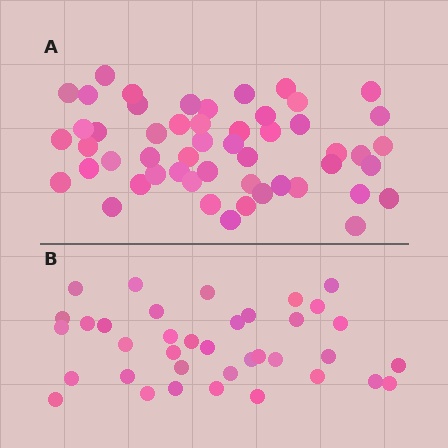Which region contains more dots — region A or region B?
Region A (the top region) has more dots.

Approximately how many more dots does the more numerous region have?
Region A has approximately 15 more dots than region B.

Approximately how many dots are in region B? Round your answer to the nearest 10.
About 40 dots. (The exact count is 37, which rounds to 40.)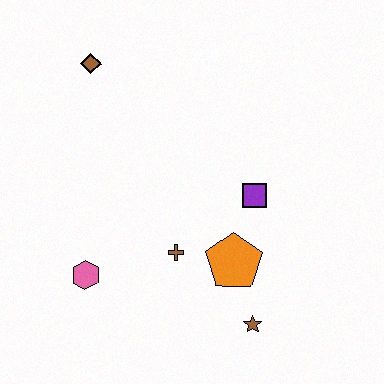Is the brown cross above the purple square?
No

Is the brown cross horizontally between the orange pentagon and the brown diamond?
Yes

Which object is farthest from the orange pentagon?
The brown diamond is farthest from the orange pentagon.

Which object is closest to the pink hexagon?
The brown cross is closest to the pink hexagon.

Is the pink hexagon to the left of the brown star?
Yes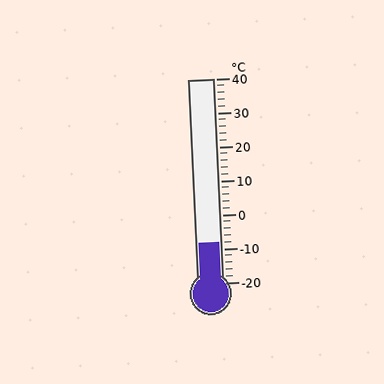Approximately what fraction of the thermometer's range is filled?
The thermometer is filled to approximately 20% of its range.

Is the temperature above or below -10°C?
The temperature is above -10°C.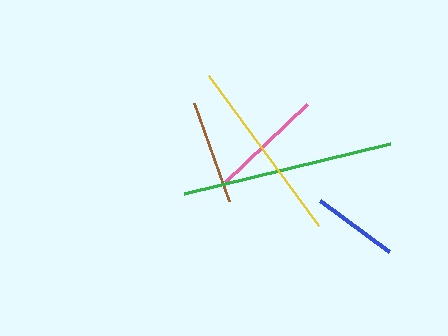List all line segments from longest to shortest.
From longest to shortest: green, yellow, pink, brown, blue.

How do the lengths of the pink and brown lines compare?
The pink and brown lines are approximately the same length.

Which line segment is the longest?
The green line is the longest at approximately 212 pixels.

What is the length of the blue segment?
The blue segment is approximately 85 pixels long.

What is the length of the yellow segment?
The yellow segment is approximately 187 pixels long.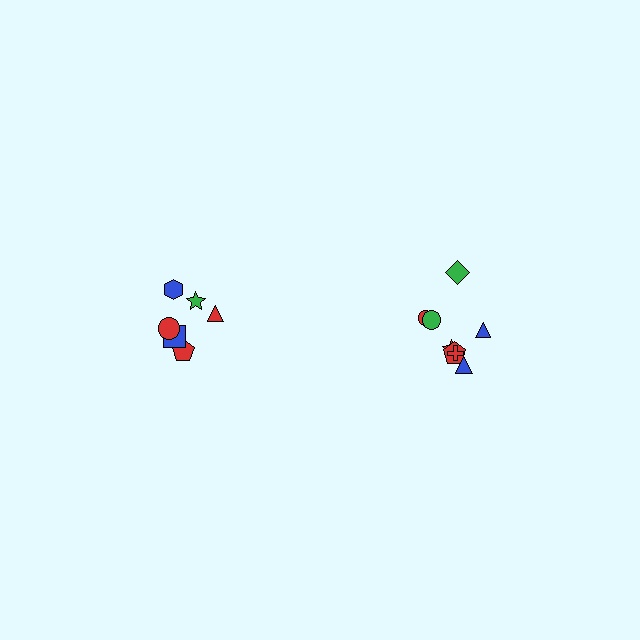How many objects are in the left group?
There are 6 objects.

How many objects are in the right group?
There are 8 objects.